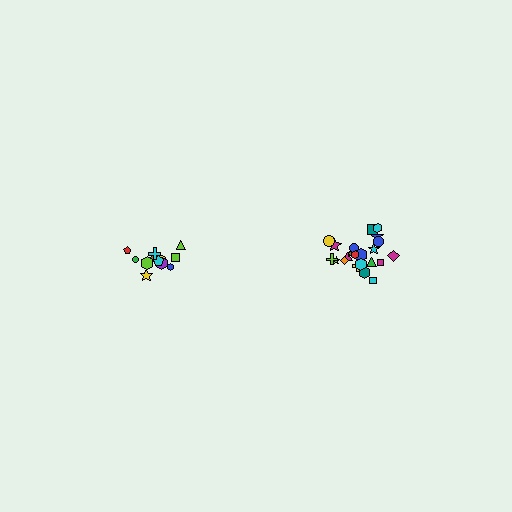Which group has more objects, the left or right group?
The right group.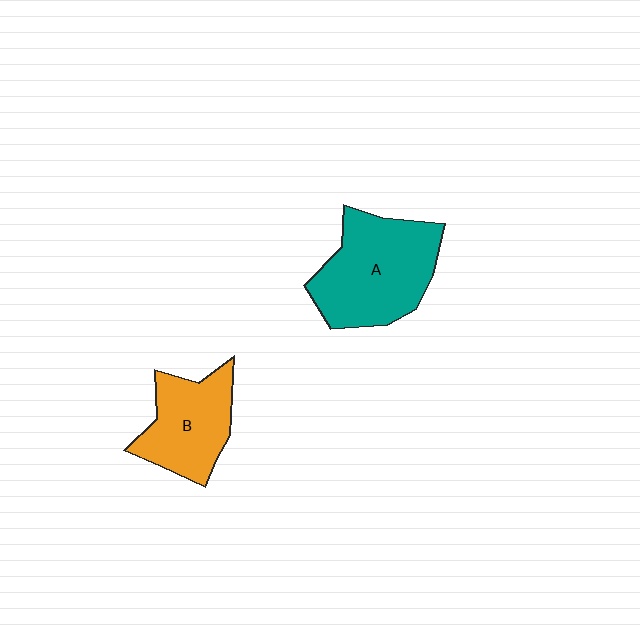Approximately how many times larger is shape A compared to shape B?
Approximately 1.4 times.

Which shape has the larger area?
Shape A (teal).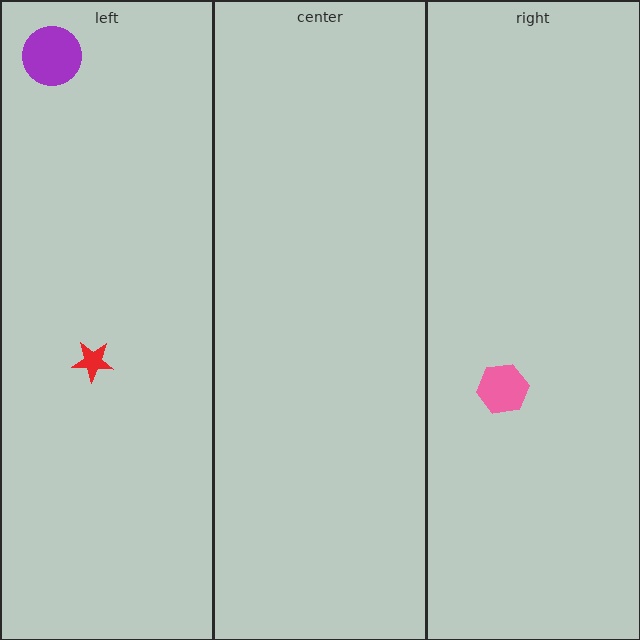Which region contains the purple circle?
The left region.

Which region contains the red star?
The left region.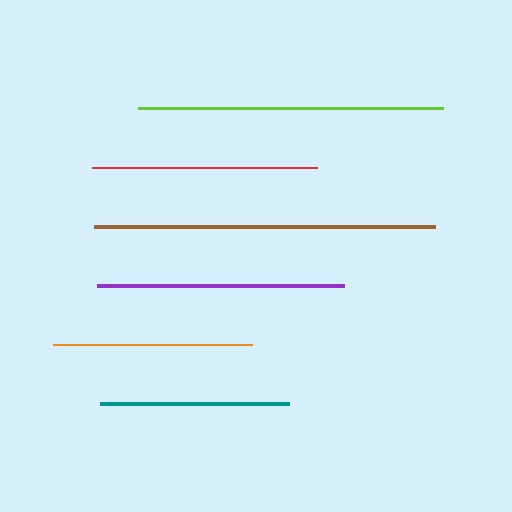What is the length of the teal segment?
The teal segment is approximately 189 pixels long.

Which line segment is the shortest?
The teal line is the shortest at approximately 189 pixels.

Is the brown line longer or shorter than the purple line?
The brown line is longer than the purple line.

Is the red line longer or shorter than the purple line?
The purple line is longer than the red line.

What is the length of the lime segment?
The lime segment is approximately 305 pixels long.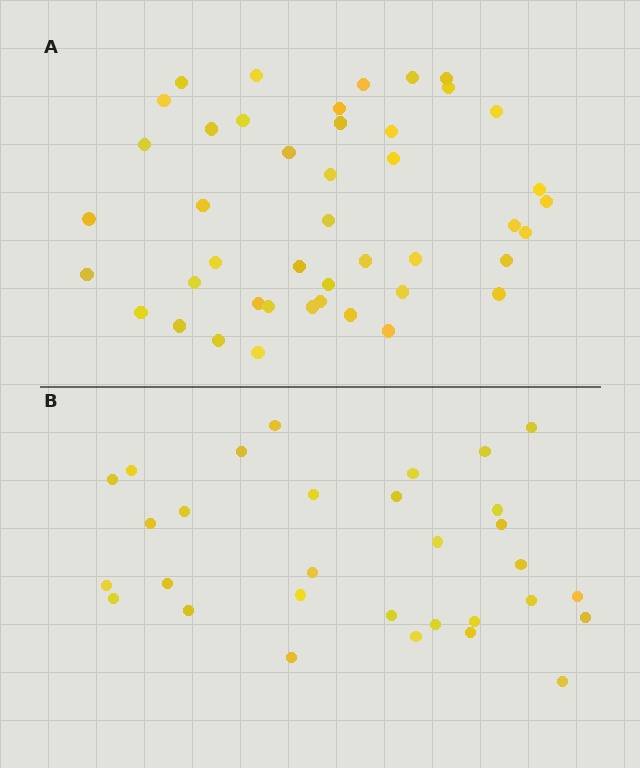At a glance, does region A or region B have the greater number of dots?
Region A (the top region) has more dots.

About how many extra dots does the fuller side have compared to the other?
Region A has approximately 15 more dots than region B.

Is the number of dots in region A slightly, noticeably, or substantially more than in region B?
Region A has noticeably more, but not dramatically so. The ratio is roughly 1.4 to 1.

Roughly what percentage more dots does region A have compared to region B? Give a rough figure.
About 40% more.